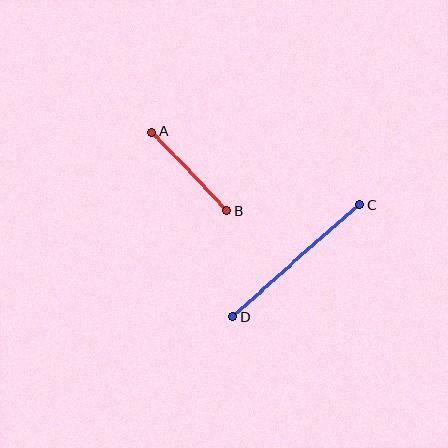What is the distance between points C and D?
The distance is approximately 169 pixels.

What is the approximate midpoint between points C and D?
The midpoint is at approximately (296, 261) pixels.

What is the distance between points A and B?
The distance is approximately 109 pixels.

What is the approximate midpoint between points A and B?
The midpoint is at approximately (189, 171) pixels.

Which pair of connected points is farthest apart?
Points C and D are farthest apart.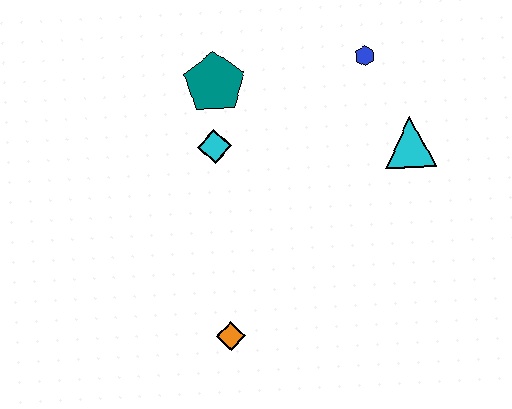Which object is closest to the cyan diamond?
The teal pentagon is closest to the cyan diamond.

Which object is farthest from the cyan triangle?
The orange diamond is farthest from the cyan triangle.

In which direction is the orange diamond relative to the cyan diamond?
The orange diamond is below the cyan diamond.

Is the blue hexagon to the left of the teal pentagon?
No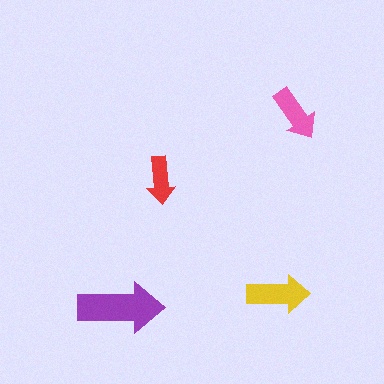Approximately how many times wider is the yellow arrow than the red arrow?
About 1.5 times wider.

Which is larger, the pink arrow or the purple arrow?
The purple one.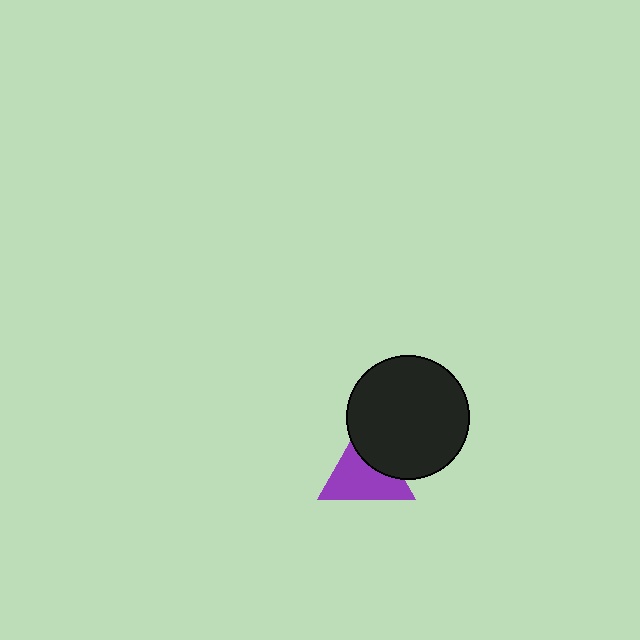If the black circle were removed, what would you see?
You would see the complete purple triangle.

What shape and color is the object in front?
The object in front is a black circle.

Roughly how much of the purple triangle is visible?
About half of it is visible (roughly 65%).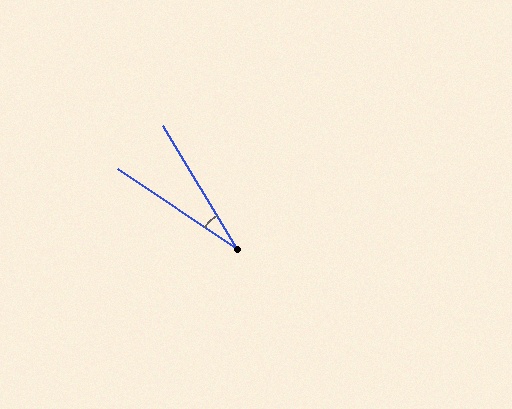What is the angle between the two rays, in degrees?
Approximately 25 degrees.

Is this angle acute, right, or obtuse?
It is acute.